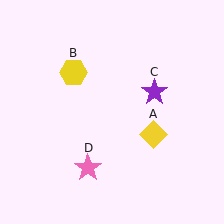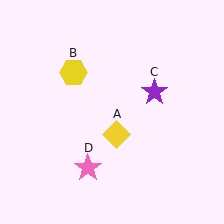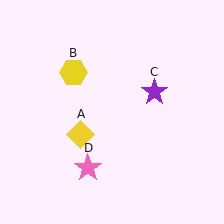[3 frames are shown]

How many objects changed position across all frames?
1 object changed position: yellow diamond (object A).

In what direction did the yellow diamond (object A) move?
The yellow diamond (object A) moved left.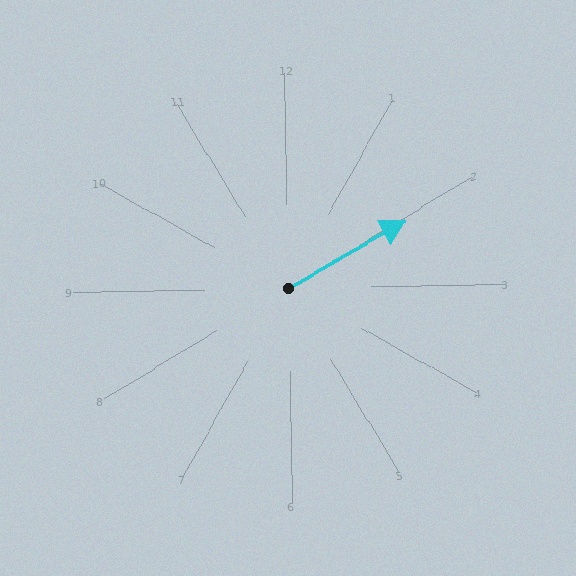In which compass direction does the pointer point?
Northeast.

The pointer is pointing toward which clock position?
Roughly 2 o'clock.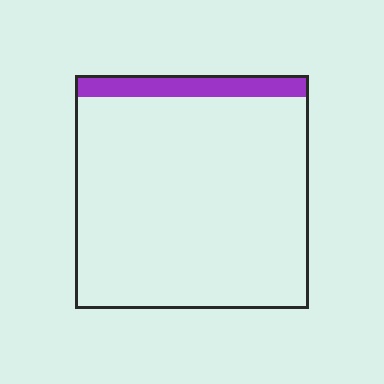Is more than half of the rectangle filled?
No.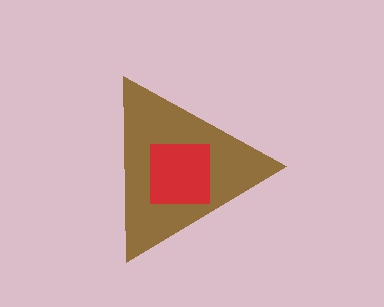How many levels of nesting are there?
2.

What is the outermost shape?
The brown triangle.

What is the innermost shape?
The red square.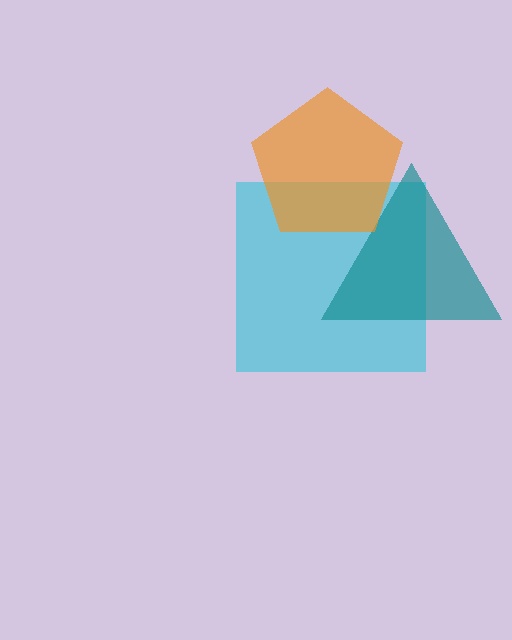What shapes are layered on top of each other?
The layered shapes are: a cyan square, a teal triangle, an orange pentagon.